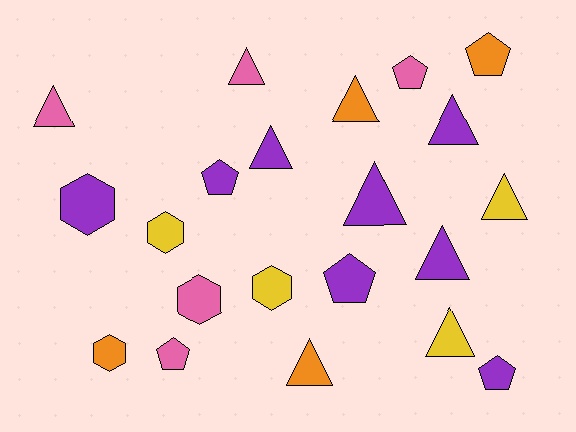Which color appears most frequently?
Purple, with 8 objects.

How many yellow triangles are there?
There are 2 yellow triangles.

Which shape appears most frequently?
Triangle, with 10 objects.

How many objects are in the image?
There are 21 objects.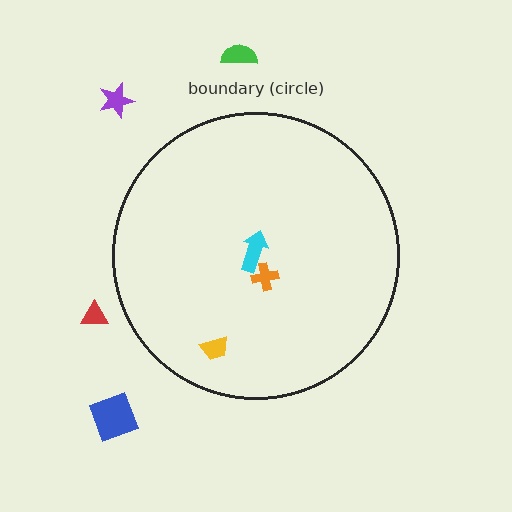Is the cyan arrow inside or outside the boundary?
Inside.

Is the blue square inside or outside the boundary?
Outside.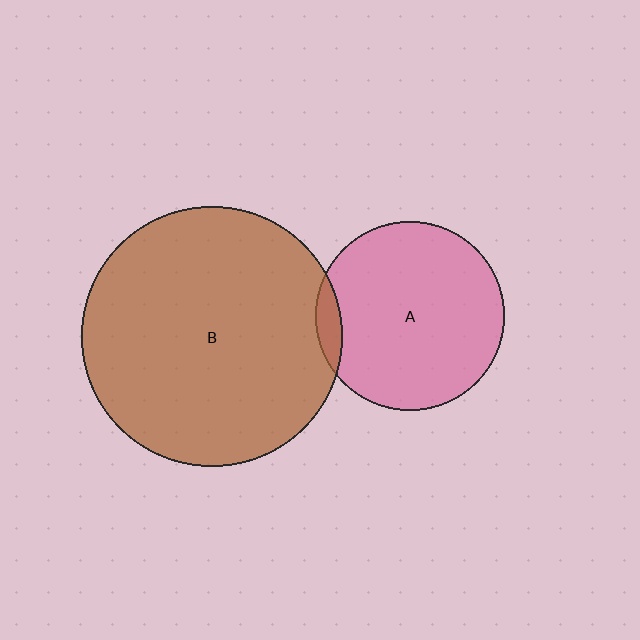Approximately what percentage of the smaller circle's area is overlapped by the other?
Approximately 5%.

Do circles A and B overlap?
Yes.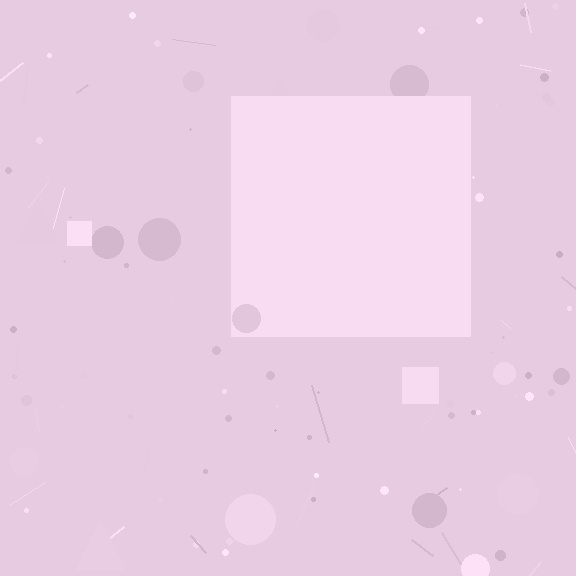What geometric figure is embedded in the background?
A square is embedded in the background.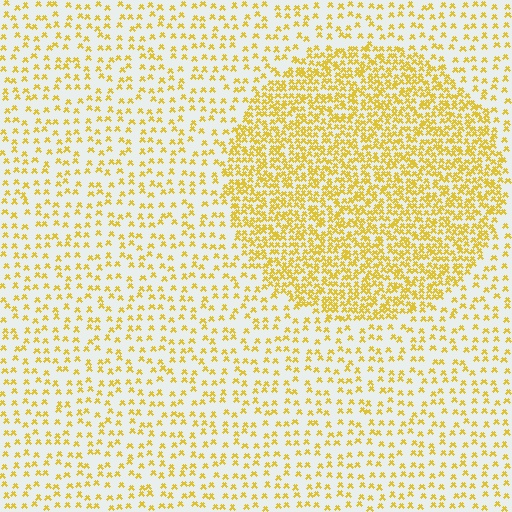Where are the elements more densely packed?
The elements are more densely packed inside the circle boundary.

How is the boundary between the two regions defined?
The boundary is defined by a change in element density (approximately 2.5x ratio). All elements are the same color, size, and shape.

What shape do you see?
I see a circle.